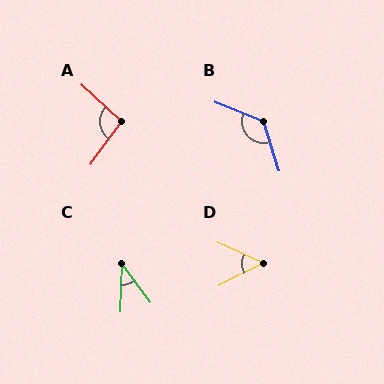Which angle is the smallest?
C, at approximately 39 degrees.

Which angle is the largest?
B, at approximately 129 degrees.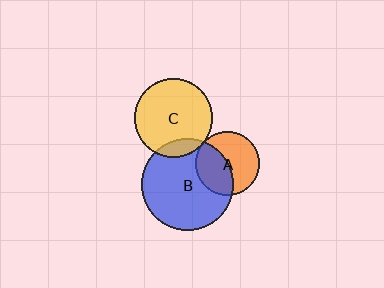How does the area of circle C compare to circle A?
Approximately 1.5 times.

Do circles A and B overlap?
Yes.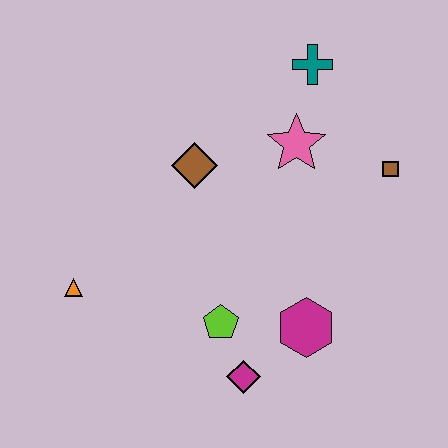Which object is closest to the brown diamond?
The pink star is closest to the brown diamond.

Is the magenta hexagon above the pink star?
No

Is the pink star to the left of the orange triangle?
No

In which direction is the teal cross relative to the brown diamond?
The teal cross is to the right of the brown diamond.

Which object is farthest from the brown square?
The orange triangle is farthest from the brown square.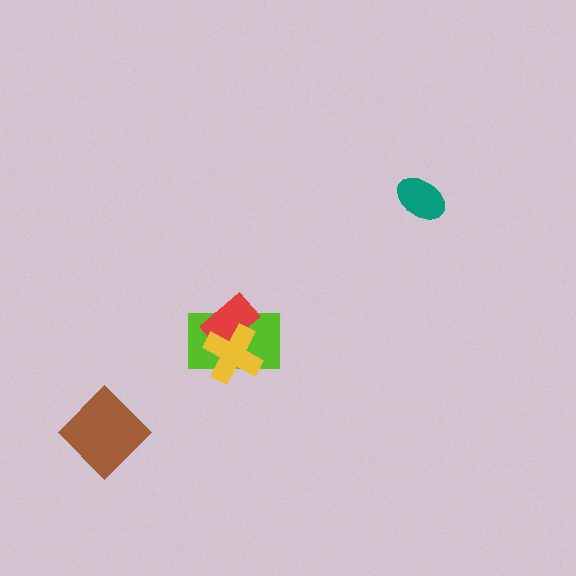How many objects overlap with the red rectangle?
2 objects overlap with the red rectangle.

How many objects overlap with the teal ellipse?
0 objects overlap with the teal ellipse.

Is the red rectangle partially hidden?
Yes, it is partially covered by another shape.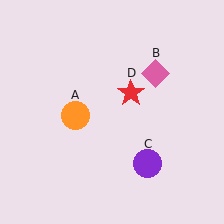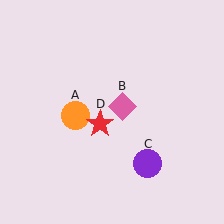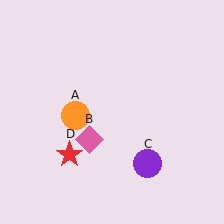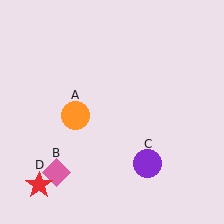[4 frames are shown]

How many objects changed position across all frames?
2 objects changed position: pink diamond (object B), red star (object D).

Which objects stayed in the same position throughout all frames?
Orange circle (object A) and purple circle (object C) remained stationary.